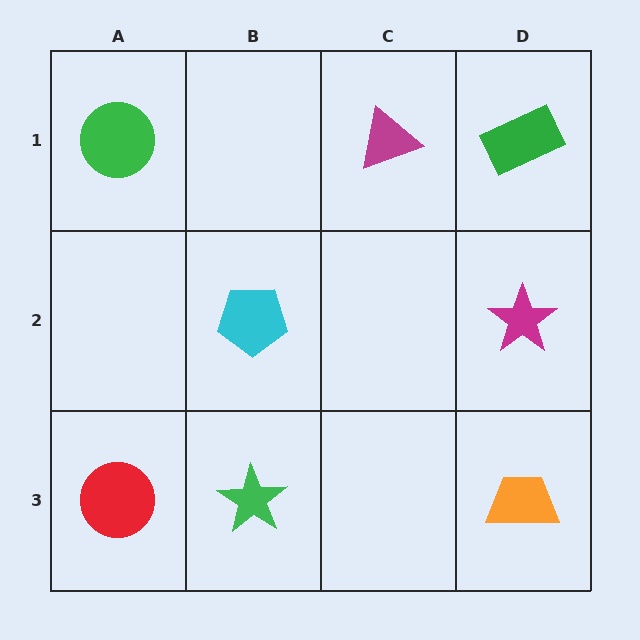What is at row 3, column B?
A green star.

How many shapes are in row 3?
3 shapes.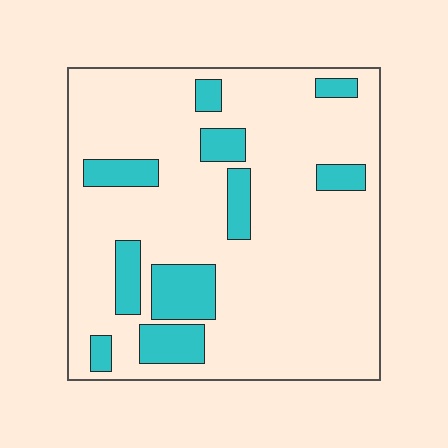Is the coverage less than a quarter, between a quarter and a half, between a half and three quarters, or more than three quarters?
Less than a quarter.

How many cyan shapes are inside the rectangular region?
10.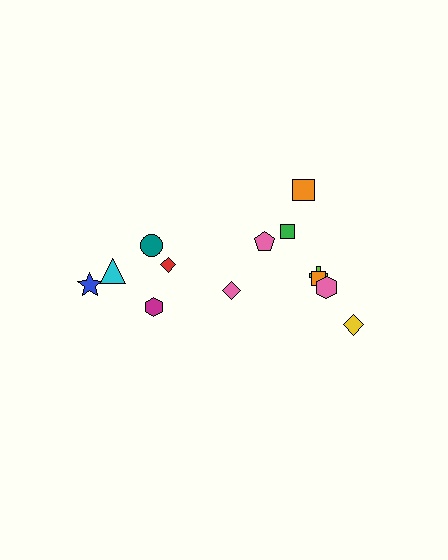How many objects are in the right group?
There are 8 objects.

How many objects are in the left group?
There are 5 objects.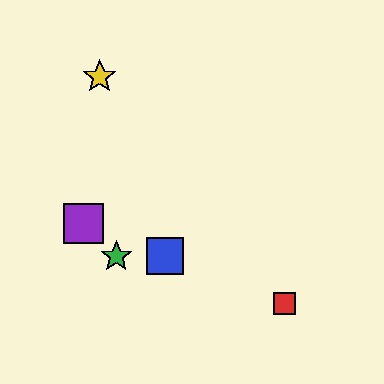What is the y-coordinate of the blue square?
The blue square is at y≈256.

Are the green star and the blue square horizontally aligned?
Yes, both are at y≈256.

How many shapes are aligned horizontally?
2 shapes (the blue square, the green star) are aligned horizontally.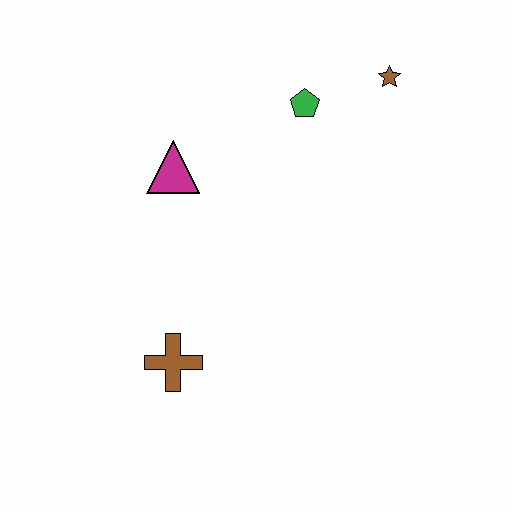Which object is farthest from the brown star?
The brown cross is farthest from the brown star.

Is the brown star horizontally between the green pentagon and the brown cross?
No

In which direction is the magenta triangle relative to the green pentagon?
The magenta triangle is to the left of the green pentagon.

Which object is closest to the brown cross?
The magenta triangle is closest to the brown cross.